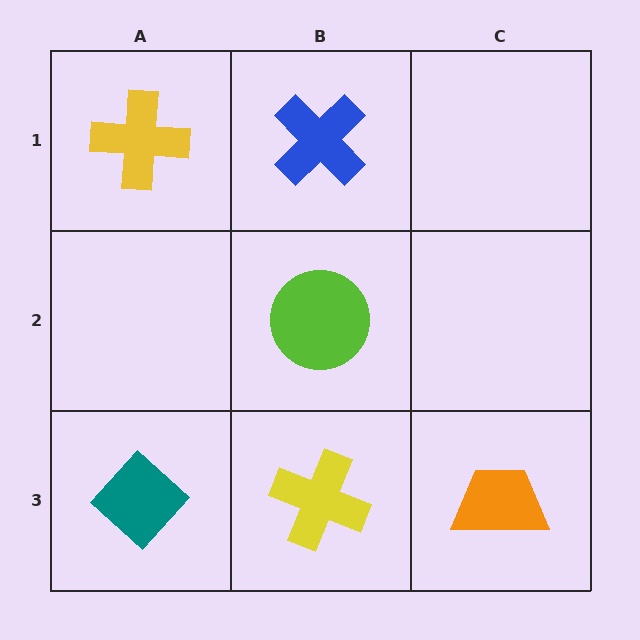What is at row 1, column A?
A yellow cross.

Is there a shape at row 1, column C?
No, that cell is empty.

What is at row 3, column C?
An orange trapezoid.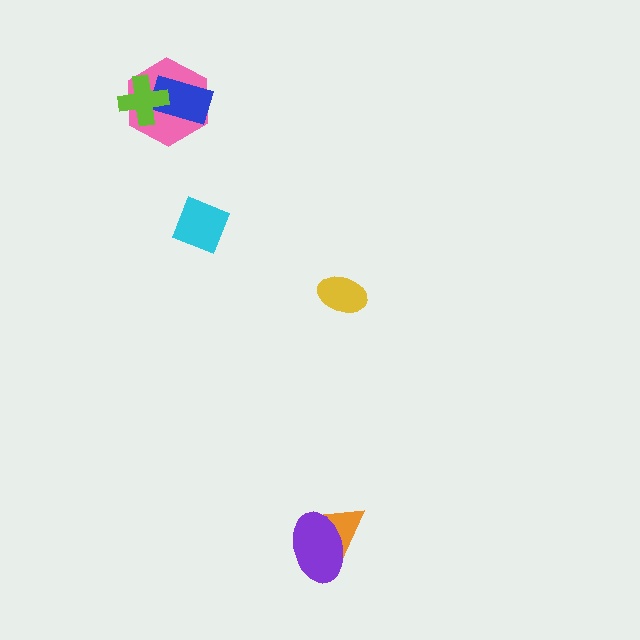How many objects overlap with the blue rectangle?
2 objects overlap with the blue rectangle.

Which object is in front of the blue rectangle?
The lime cross is in front of the blue rectangle.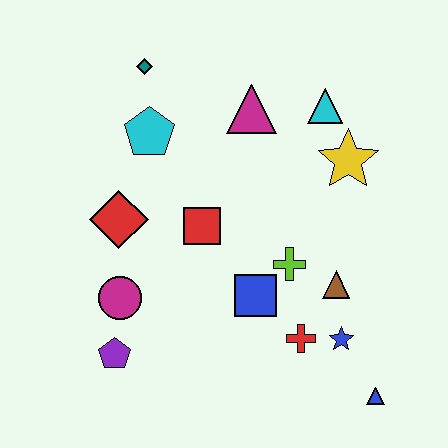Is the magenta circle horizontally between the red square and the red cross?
No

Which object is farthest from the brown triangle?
The teal diamond is farthest from the brown triangle.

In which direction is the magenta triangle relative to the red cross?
The magenta triangle is above the red cross.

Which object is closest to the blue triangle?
The blue star is closest to the blue triangle.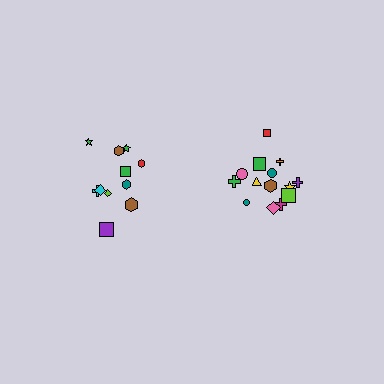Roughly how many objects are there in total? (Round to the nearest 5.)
Roughly 25 objects in total.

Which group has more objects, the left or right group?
The right group.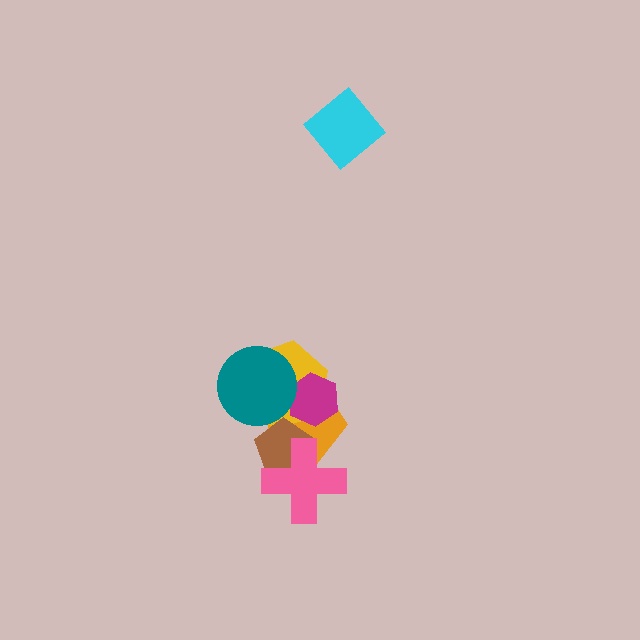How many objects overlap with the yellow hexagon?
4 objects overlap with the yellow hexagon.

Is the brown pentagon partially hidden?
Yes, it is partially covered by another shape.